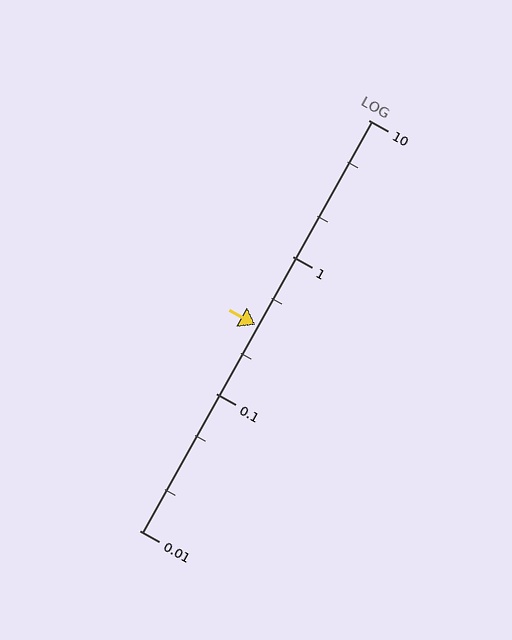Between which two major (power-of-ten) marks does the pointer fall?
The pointer is between 0.1 and 1.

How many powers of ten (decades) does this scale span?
The scale spans 3 decades, from 0.01 to 10.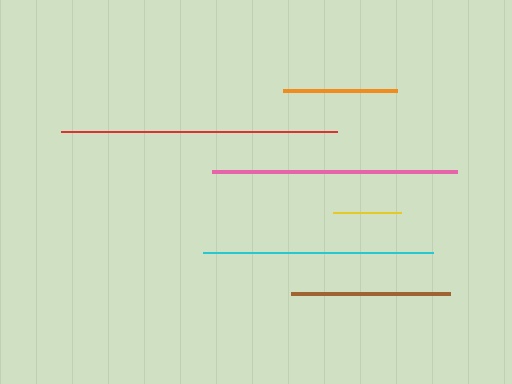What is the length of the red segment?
The red segment is approximately 277 pixels long.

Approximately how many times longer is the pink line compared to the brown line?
The pink line is approximately 1.5 times the length of the brown line.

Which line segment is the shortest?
The yellow line is the shortest at approximately 68 pixels.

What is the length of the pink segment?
The pink segment is approximately 245 pixels long.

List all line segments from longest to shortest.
From longest to shortest: red, pink, cyan, brown, orange, yellow.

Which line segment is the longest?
The red line is the longest at approximately 277 pixels.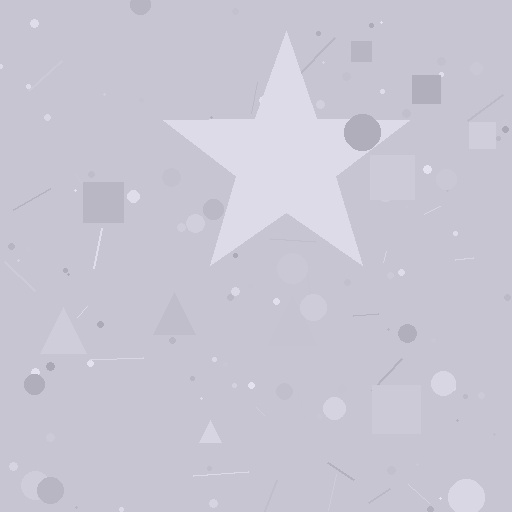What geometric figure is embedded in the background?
A star is embedded in the background.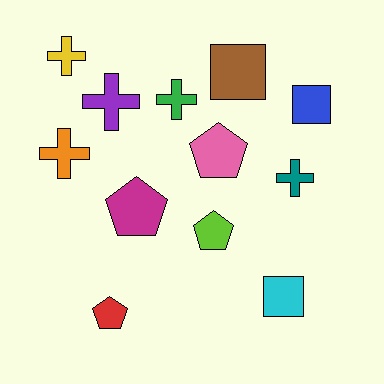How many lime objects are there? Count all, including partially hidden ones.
There is 1 lime object.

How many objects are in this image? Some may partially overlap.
There are 12 objects.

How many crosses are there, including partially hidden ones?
There are 5 crosses.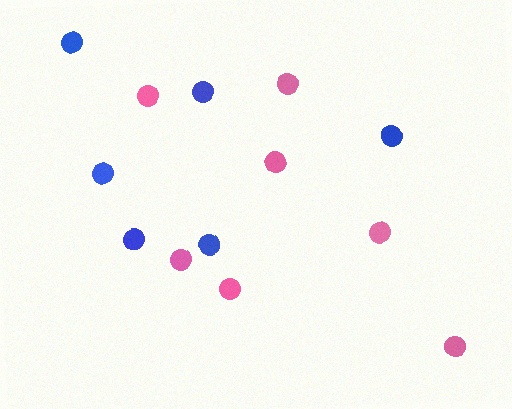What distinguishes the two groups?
There are 2 groups: one group of blue circles (6) and one group of pink circles (7).